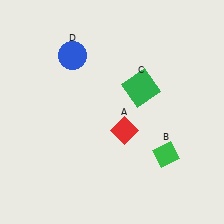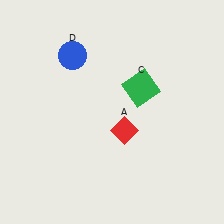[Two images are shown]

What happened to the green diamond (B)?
The green diamond (B) was removed in Image 2. It was in the bottom-right area of Image 1.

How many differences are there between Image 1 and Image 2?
There is 1 difference between the two images.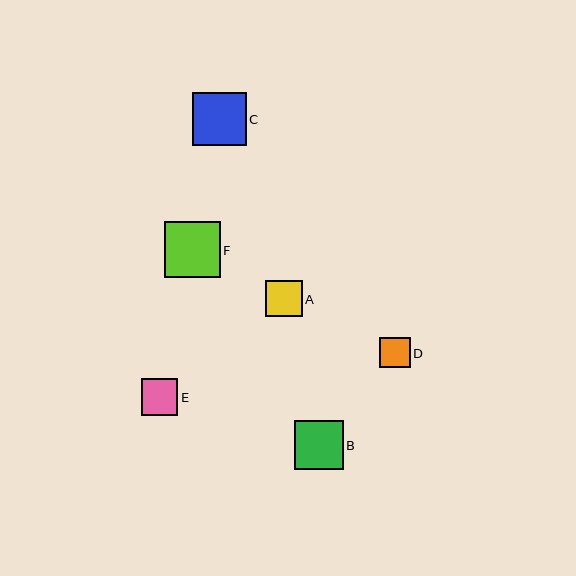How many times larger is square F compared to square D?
Square F is approximately 1.8 times the size of square D.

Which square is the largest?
Square F is the largest with a size of approximately 56 pixels.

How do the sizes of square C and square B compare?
Square C and square B are approximately the same size.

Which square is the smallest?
Square D is the smallest with a size of approximately 30 pixels.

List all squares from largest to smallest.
From largest to smallest: F, C, B, E, A, D.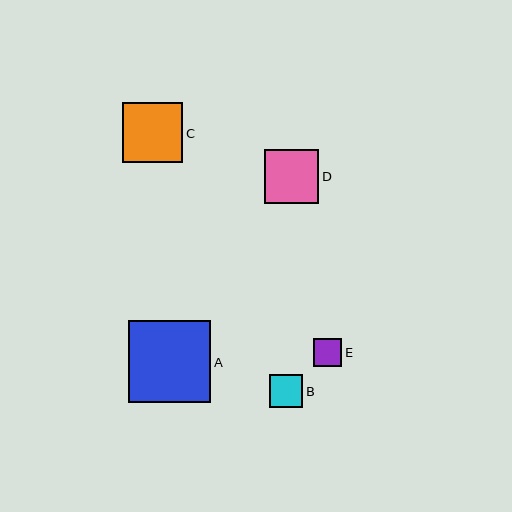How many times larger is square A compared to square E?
Square A is approximately 2.9 times the size of square E.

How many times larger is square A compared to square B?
Square A is approximately 2.5 times the size of square B.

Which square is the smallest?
Square E is the smallest with a size of approximately 28 pixels.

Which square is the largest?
Square A is the largest with a size of approximately 82 pixels.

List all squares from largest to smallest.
From largest to smallest: A, C, D, B, E.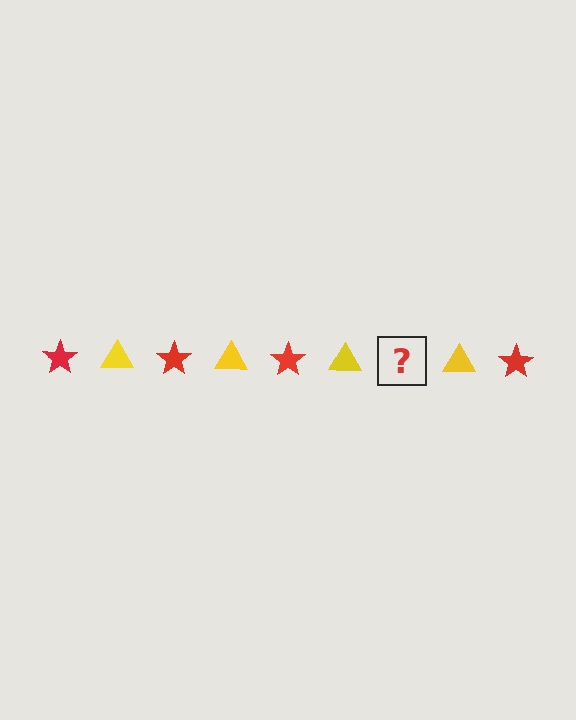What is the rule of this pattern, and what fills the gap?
The rule is that the pattern alternates between red star and yellow triangle. The gap should be filled with a red star.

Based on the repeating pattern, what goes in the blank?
The blank should be a red star.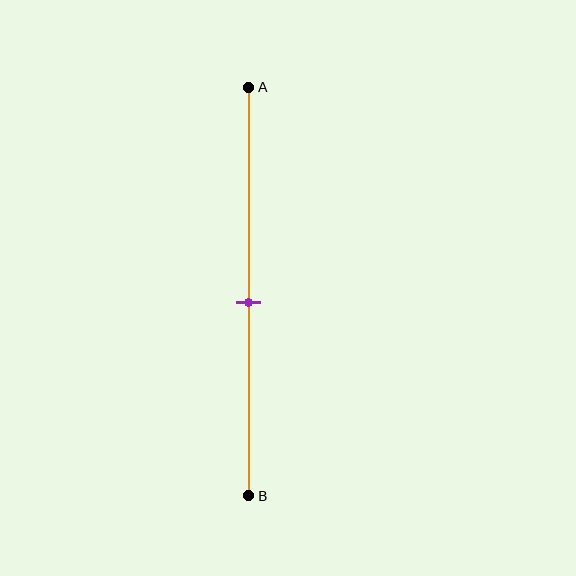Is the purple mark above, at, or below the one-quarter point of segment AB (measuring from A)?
The purple mark is below the one-quarter point of segment AB.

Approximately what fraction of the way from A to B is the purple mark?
The purple mark is approximately 55% of the way from A to B.